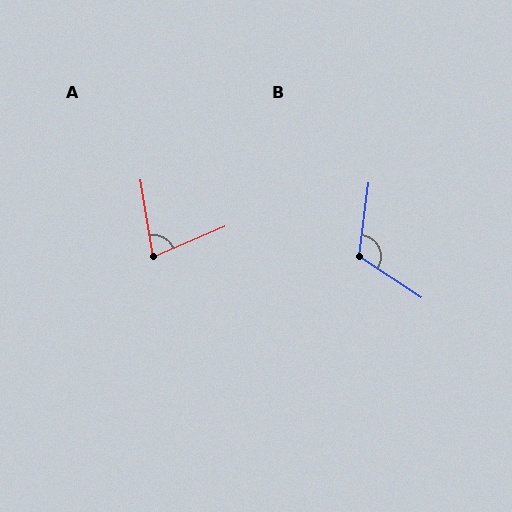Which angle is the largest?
B, at approximately 116 degrees.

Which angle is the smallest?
A, at approximately 76 degrees.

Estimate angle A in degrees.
Approximately 76 degrees.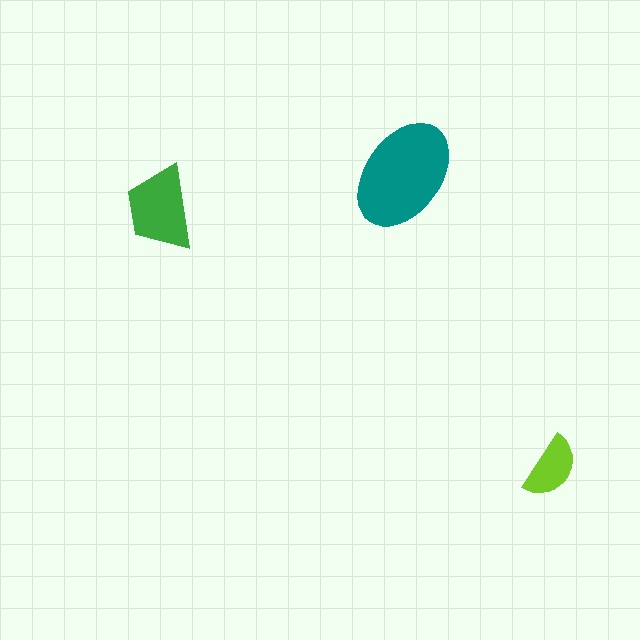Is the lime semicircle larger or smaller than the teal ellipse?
Smaller.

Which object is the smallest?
The lime semicircle.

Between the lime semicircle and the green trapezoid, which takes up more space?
The green trapezoid.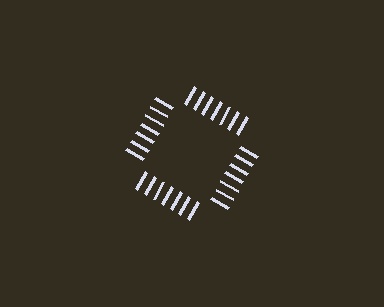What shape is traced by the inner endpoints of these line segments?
An illusory square — the line segments terminate on its edges but no continuous stroke is drawn.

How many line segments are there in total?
28 — 7 along each of the 4 edges.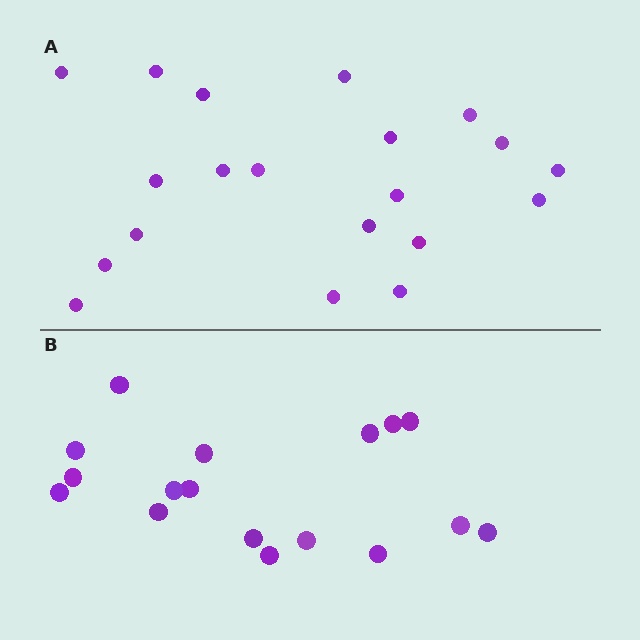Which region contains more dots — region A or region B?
Region A (the top region) has more dots.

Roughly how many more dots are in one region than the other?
Region A has just a few more — roughly 2 or 3 more dots than region B.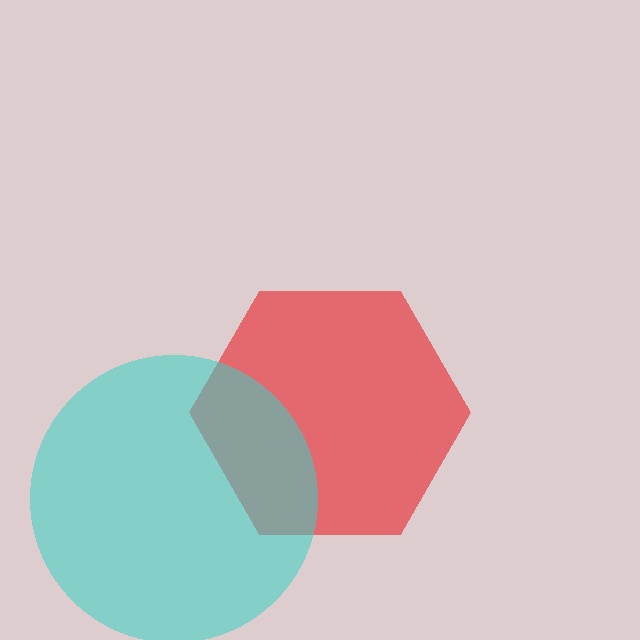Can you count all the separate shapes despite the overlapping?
Yes, there are 2 separate shapes.